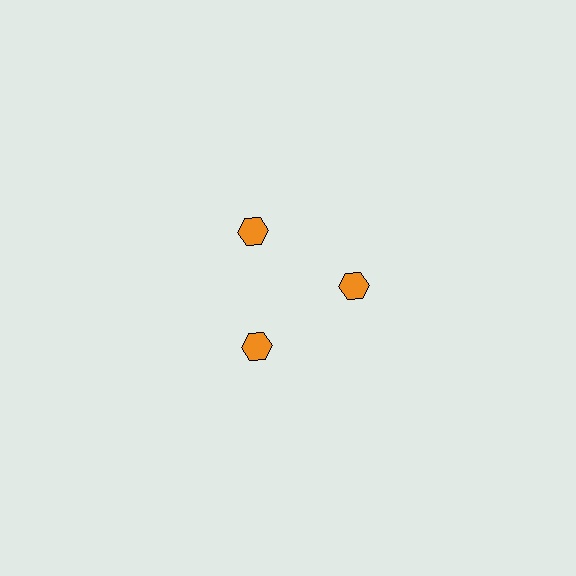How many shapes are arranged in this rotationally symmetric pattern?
There are 3 shapes, arranged in 3 groups of 1.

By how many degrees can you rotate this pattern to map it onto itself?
The pattern maps onto itself every 120 degrees of rotation.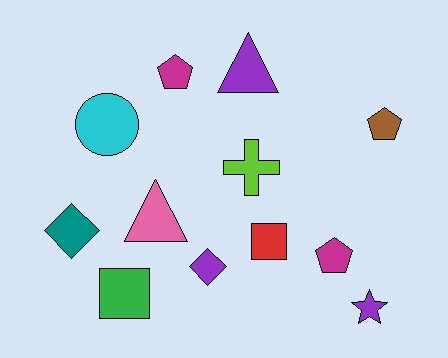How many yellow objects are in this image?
There are no yellow objects.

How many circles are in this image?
There is 1 circle.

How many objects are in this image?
There are 12 objects.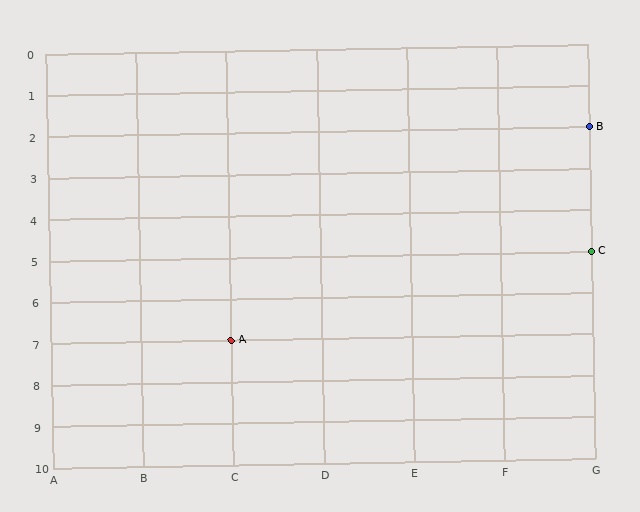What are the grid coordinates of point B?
Point B is at grid coordinates (G, 2).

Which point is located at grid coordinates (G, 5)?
Point C is at (G, 5).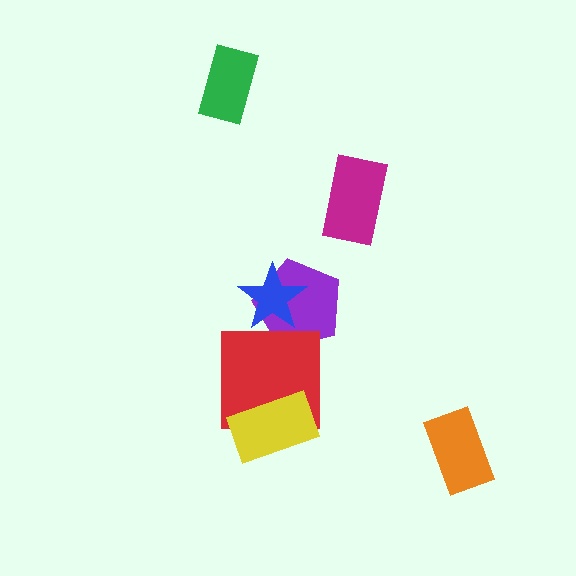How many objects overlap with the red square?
2 objects overlap with the red square.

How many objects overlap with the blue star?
1 object overlaps with the blue star.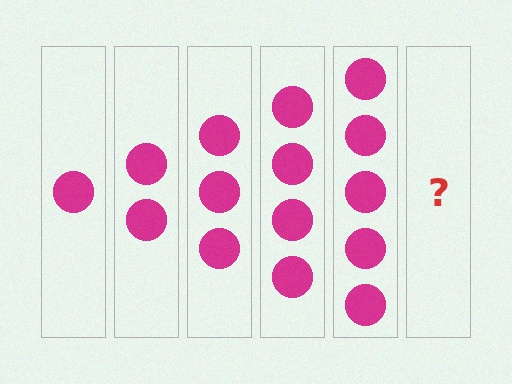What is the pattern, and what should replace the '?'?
The pattern is that each step adds one more circle. The '?' should be 6 circles.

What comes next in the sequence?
The next element should be 6 circles.